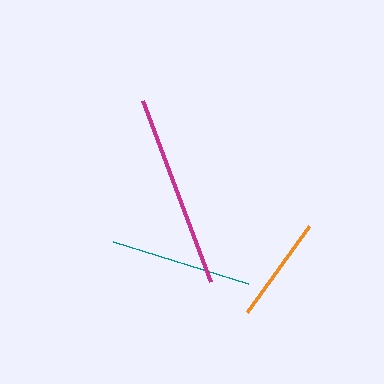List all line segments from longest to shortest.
From longest to shortest: magenta, teal, orange.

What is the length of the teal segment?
The teal segment is approximately 141 pixels long.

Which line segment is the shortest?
The orange line is the shortest at approximately 106 pixels.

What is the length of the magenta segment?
The magenta segment is approximately 193 pixels long.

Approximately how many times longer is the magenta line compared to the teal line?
The magenta line is approximately 1.4 times the length of the teal line.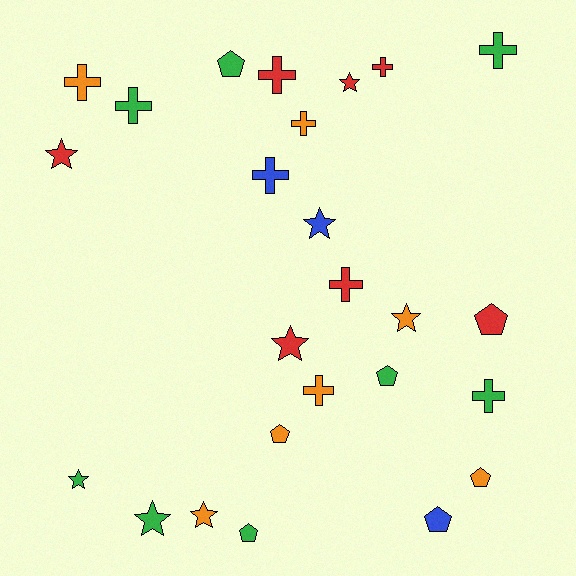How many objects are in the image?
There are 25 objects.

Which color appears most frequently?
Green, with 8 objects.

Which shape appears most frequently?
Cross, with 10 objects.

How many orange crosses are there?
There are 3 orange crosses.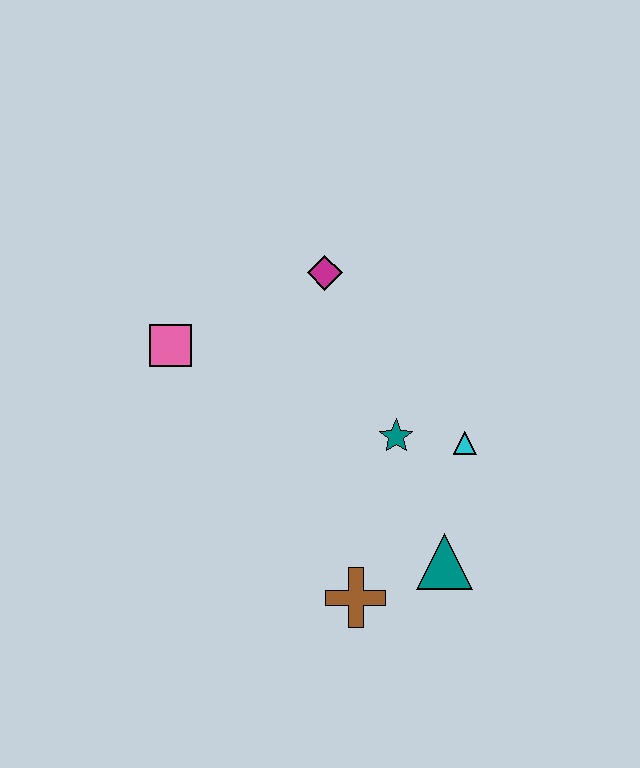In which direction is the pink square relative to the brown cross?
The pink square is above the brown cross.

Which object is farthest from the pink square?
The teal triangle is farthest from the pink square.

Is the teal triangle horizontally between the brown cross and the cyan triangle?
Yes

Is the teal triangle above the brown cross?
Yes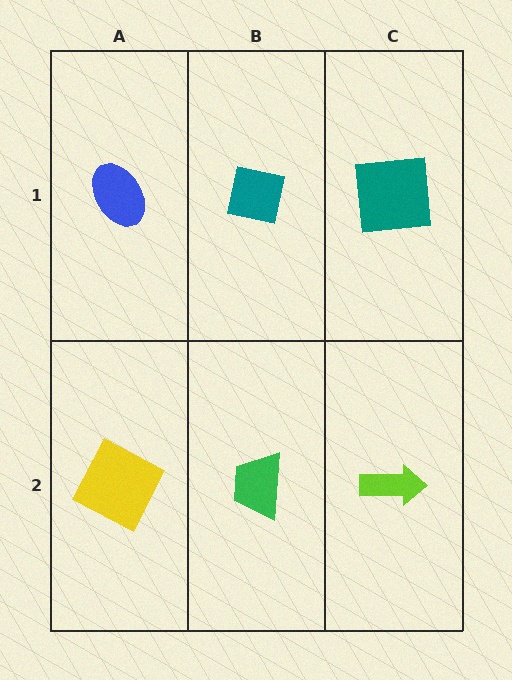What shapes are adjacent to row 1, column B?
A green trapezoid (row 2, column B), a blue ellipse (row 1, column A), a teal square (row 1, column C).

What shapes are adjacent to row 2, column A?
A blue ellipse (row 1, column A), a green trapezoid (row 2, column B).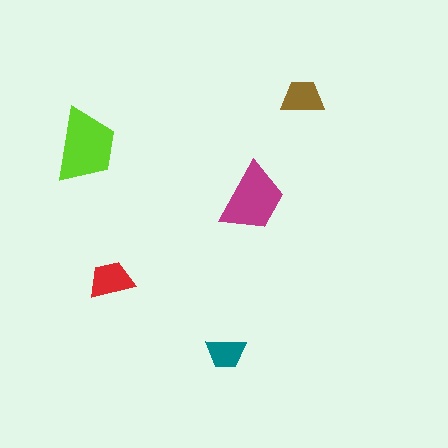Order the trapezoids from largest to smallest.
the lime one, the magenta one, the red one, the brown one, the teal one.